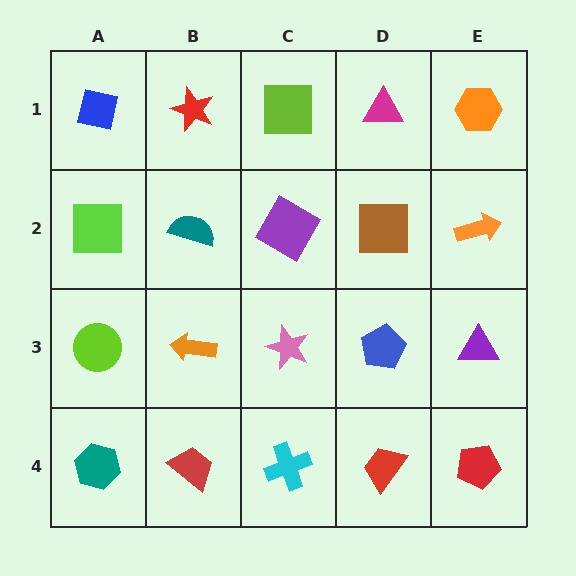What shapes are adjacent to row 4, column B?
An orange arrow (row 3, column B), a teal hexagon (row 4, column A), a cyan cross (row 4, column C).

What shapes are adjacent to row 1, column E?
An orange arrow (row 2, column E), a magenta triangle (row 1, column D).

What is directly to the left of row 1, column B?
A blue square.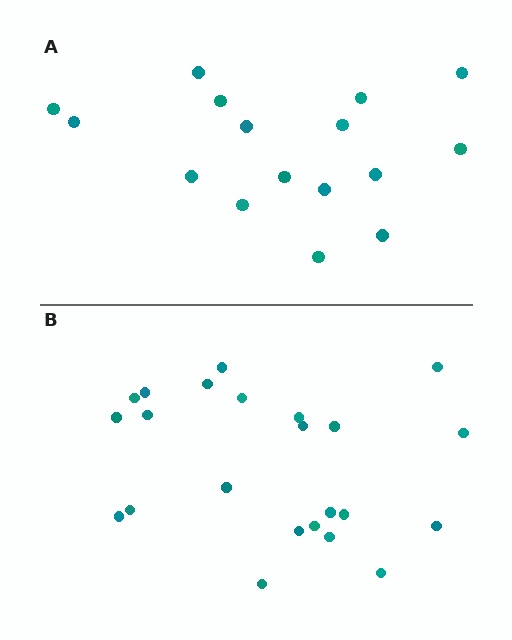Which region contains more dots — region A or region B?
Region B (the bottom region) has more dots.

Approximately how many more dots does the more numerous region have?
Region B has roughly 8 or so more dots than region A.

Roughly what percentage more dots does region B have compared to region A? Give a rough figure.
About 45% more.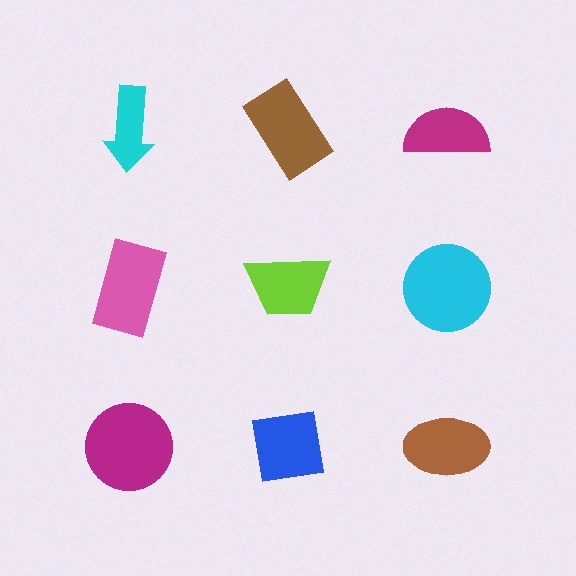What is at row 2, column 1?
A pink rectangle.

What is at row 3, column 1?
A magenta circle.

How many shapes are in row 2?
3 shapes.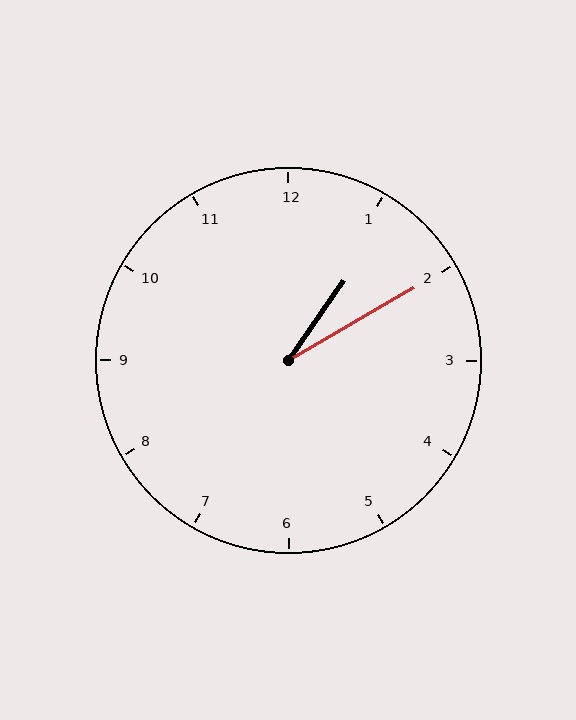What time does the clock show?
1:10.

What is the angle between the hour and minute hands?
Approximately 25 degrees.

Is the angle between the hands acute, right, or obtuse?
It is acute.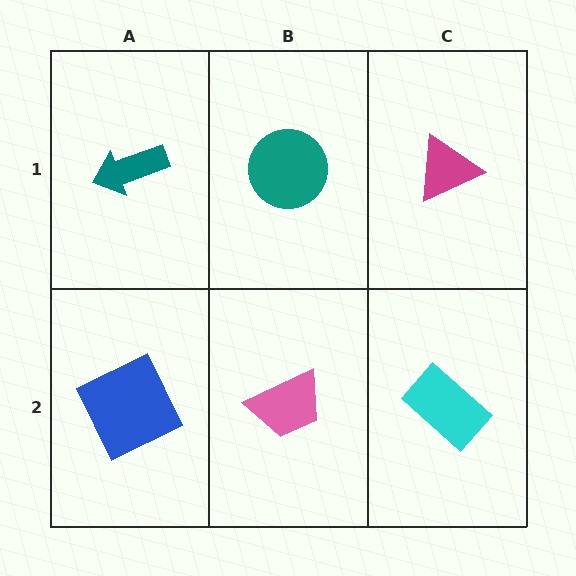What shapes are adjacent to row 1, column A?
A blue square (row 2, column A), a teal circle (row 1, column B).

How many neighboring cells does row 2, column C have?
2.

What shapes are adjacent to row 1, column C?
A cyan rectangle (row 2, column C), a teal circle (row 1, column B).